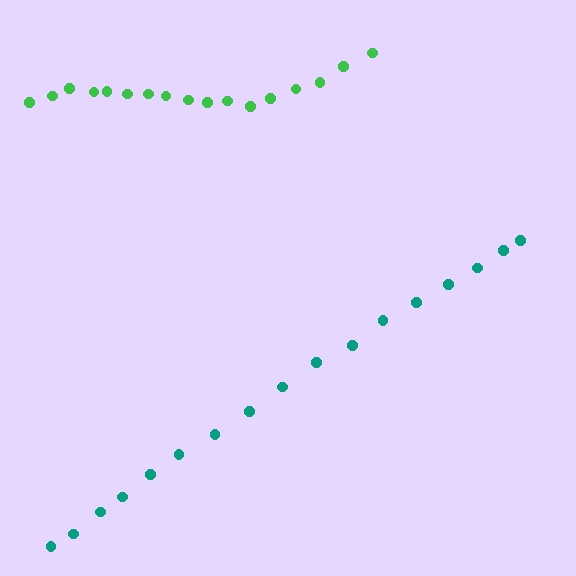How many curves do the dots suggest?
There are 2 distinct paths.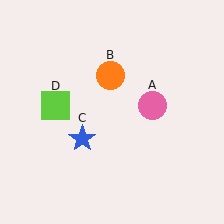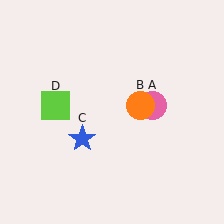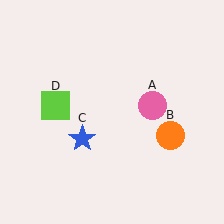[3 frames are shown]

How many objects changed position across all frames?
1 object changed position: orange circle (object B).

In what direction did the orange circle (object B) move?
The orange circle (object B) moved down and to the right.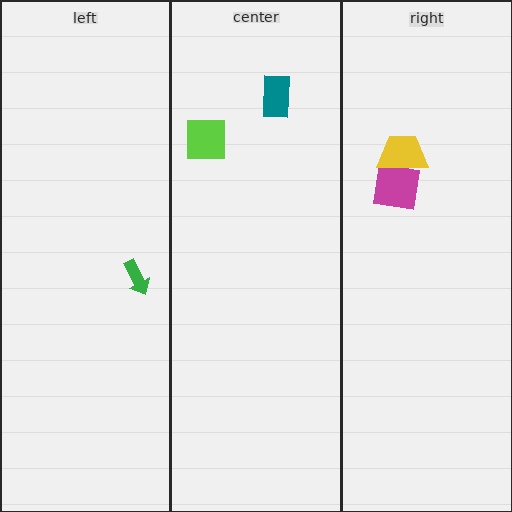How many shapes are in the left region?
1.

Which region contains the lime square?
The center region.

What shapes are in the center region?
The teal rectangle, the lime square.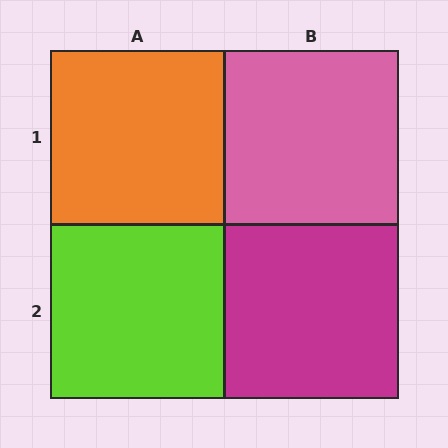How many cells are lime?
1 cell is lime.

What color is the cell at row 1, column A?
Orange.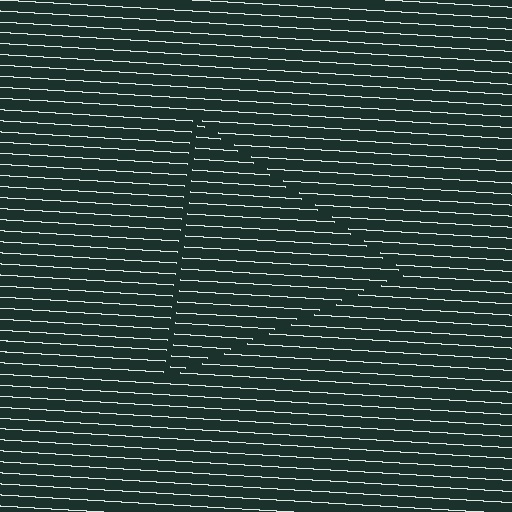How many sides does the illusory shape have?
3 sides — the line-ends trace a triangle.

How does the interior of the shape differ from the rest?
The interior of the shape contains the same grating, shifted by half a period — the contour is defined by the phase discontinuity where line-ends from the inner and outer gratings abut.